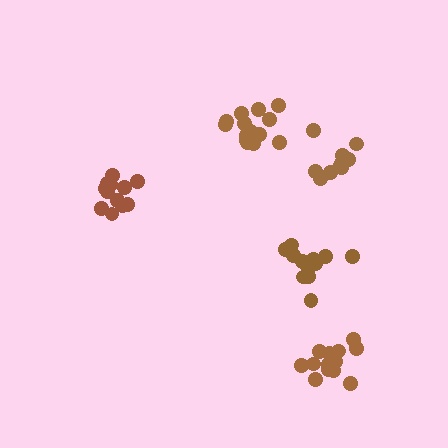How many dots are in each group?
Group 1: 13 dots, Group 2: 13 dots, Group 3: 12 dots, Group 4: 10 dots, Group 5: 14 dots (62 total).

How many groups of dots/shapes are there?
There are 5 groups.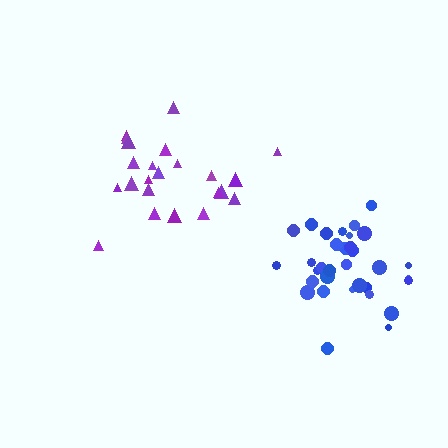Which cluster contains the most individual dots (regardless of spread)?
Blue (34).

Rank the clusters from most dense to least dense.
blue, purple.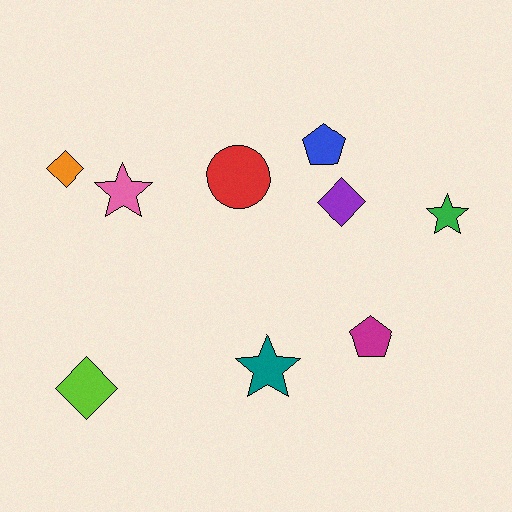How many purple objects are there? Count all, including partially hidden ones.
There is 1 purple object.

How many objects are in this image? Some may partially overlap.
There are 9 objects.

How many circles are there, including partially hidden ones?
There is 1 circle.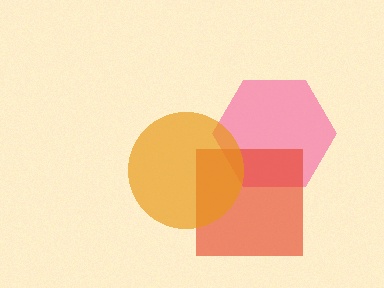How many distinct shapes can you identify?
There are 3 distinct shapes: a pink hexagon, a red square, an orange circle.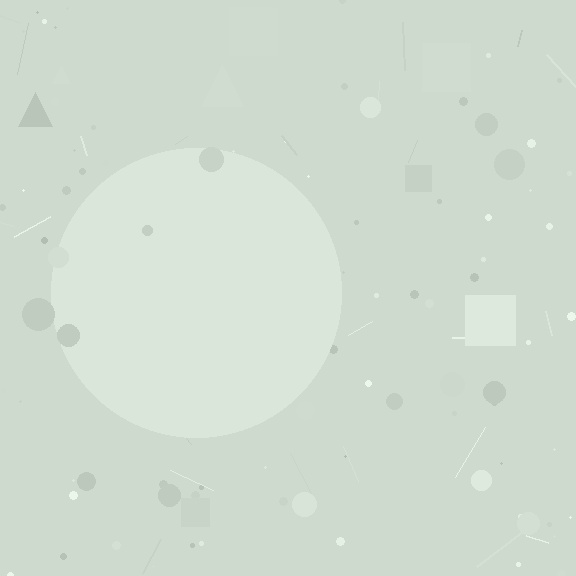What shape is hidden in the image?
A circle is hidden in the image.